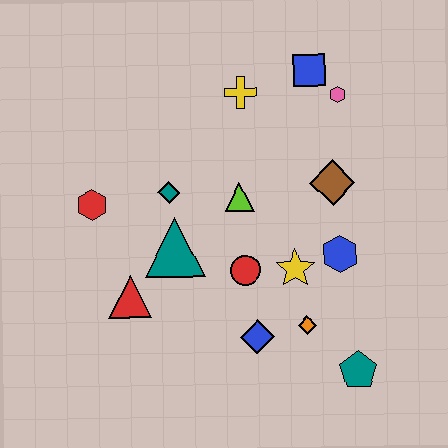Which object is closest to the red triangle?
The teal triangle is closest to the red triangle.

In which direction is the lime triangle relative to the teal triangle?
The lime triangle is to the right of the teal triangle.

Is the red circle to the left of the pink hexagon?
Yes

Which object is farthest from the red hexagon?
The teal pentagon is farthest from the red hexagon.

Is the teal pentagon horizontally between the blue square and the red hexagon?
No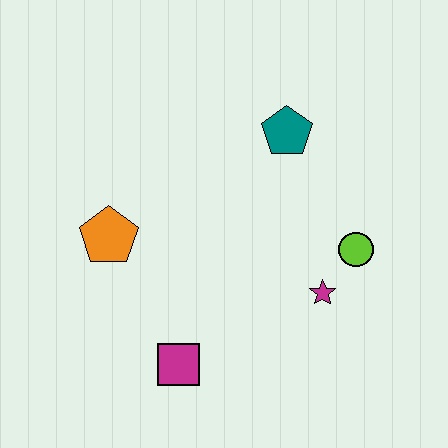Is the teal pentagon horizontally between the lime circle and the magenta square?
Yes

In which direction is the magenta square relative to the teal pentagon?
The magenta square is below the teal pentagon.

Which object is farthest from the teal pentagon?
The magenta square is farthest from the teal pentagon.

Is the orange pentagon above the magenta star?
Yes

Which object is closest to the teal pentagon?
The lime circle is closest to the teal pentagon.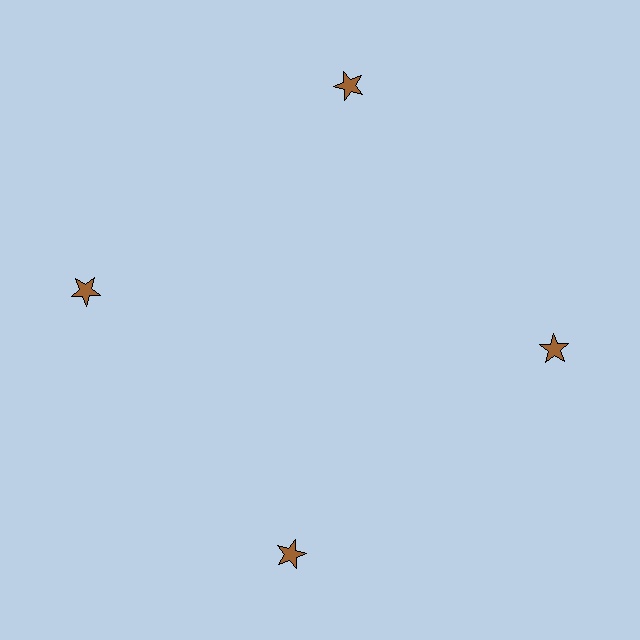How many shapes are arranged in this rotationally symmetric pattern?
There are 4 shapes, arranged in 4 groups of 1.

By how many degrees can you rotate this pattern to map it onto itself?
The pattern maps onto itself every 90 degrees of rotation.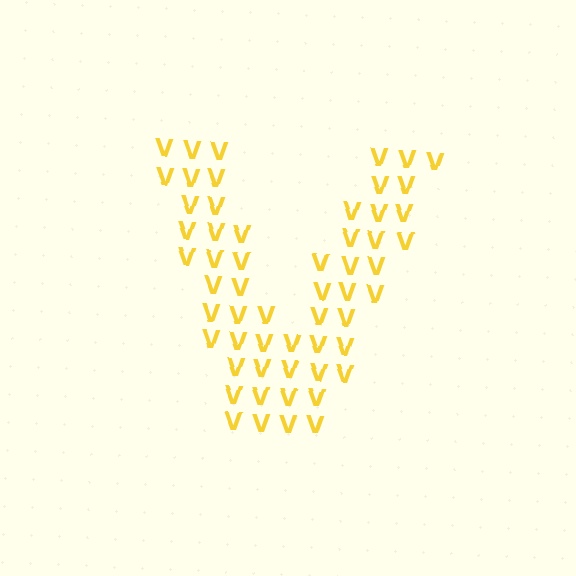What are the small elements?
The small elements are letter V's.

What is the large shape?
The large shape is the letter V.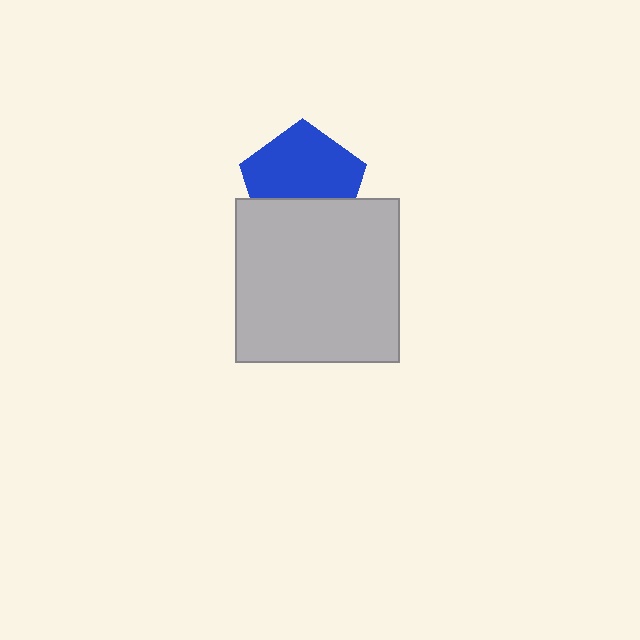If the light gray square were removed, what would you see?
You would see the complete blue pentagon.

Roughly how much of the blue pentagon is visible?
About half of it is visible (roughly 64%).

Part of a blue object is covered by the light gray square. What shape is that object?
It is a pentagon.